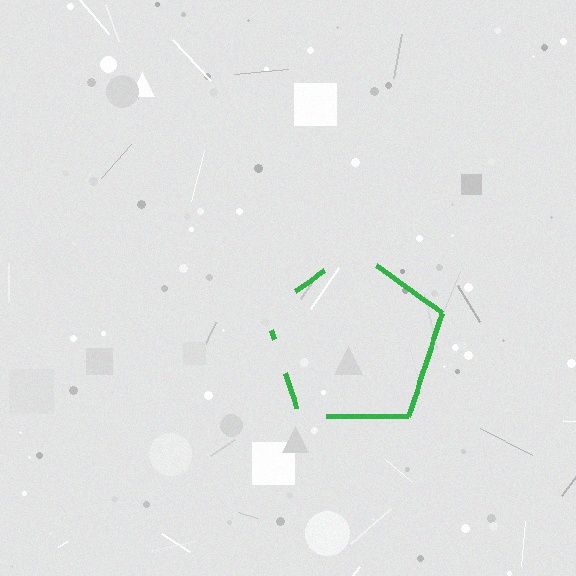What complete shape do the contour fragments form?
The contour fragments form a pentagon.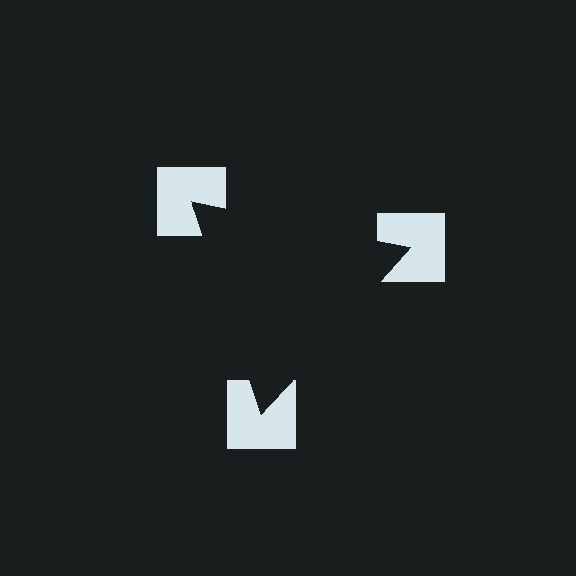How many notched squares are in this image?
There are 3 — one at each vertex of the illusory triangle.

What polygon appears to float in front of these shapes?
An illusory triangle — its edges are inferred from the aligned wedge cuts in the notched squares, not physically drawn.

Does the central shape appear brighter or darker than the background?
It typically appears slightly darker than the background, even though no actual brightness change is drawn.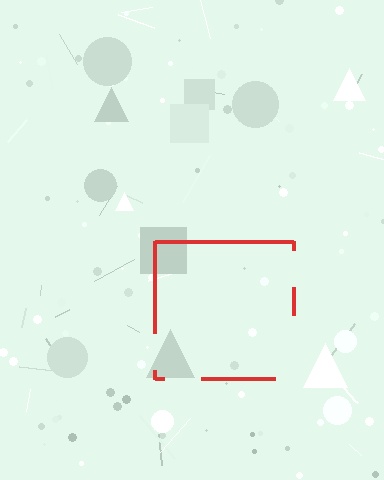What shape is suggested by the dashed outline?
The dashed outline suggests a square.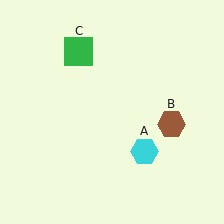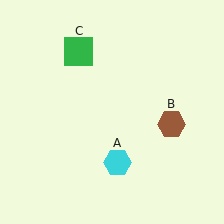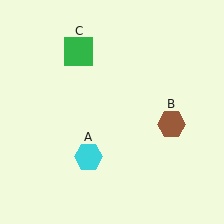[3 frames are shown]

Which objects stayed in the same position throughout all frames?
Brown hexagon (object B) and green square (object C) remained stationary.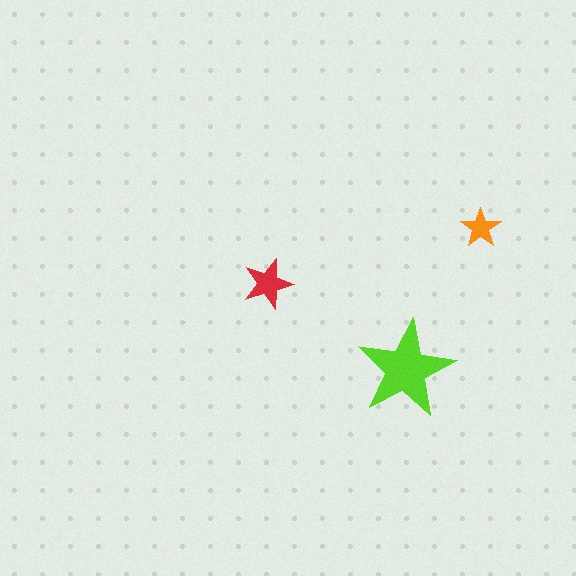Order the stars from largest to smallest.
the lime one, the red one, the orange one.